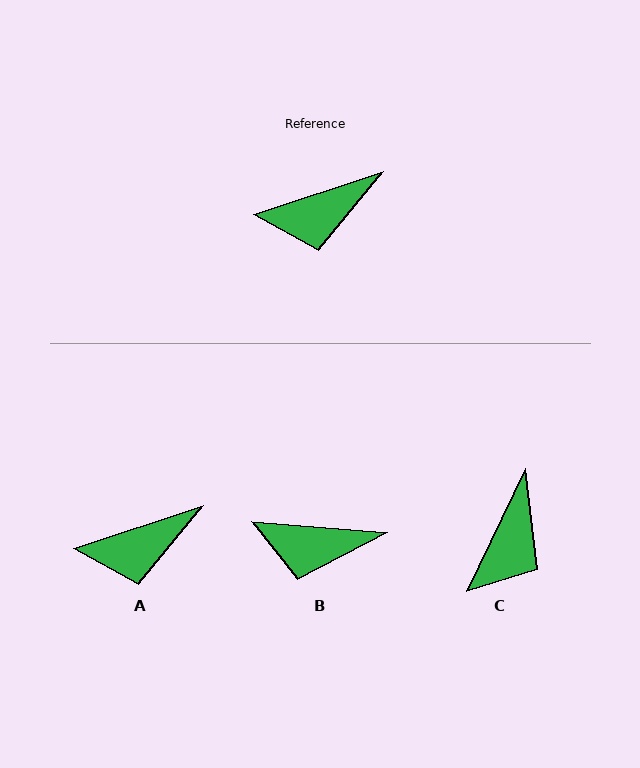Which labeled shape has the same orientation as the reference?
A.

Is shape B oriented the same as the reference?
No, it is off by about 23 degrees.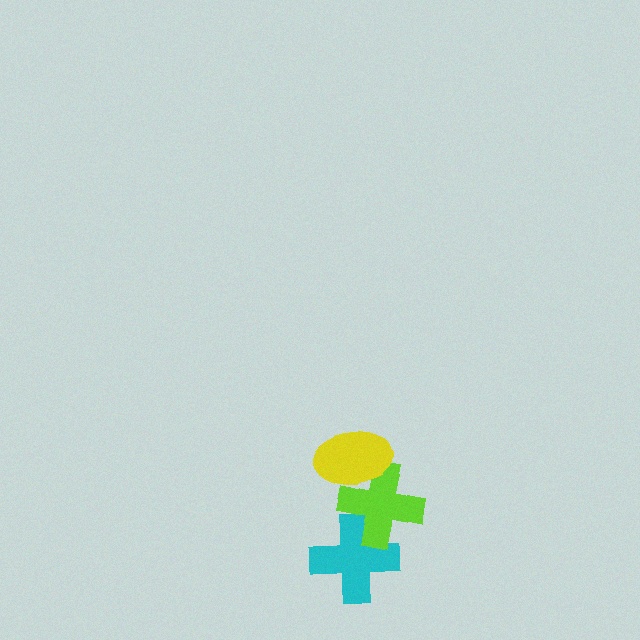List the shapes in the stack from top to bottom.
From top to bottom: the yellow ellipse, the lime cross, the cyan cross.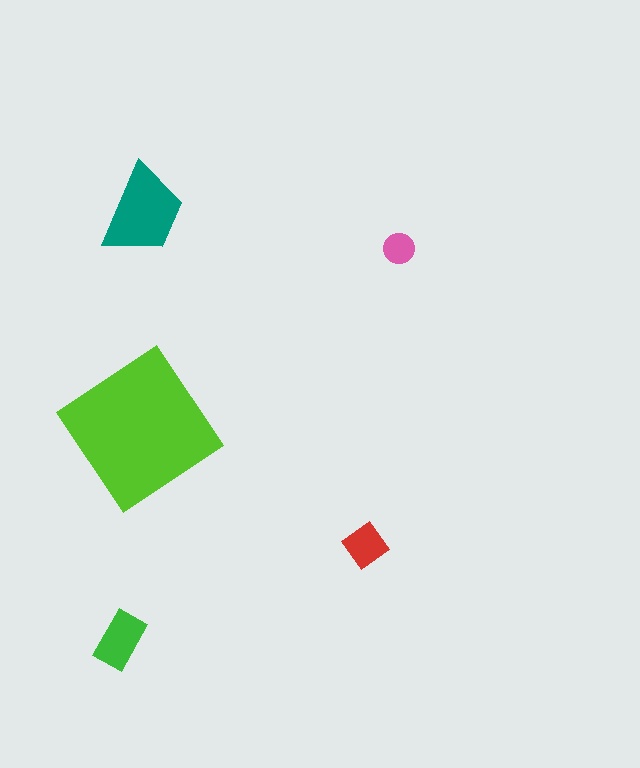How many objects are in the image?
There are 5 objects in the image.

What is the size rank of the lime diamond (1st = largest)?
1st.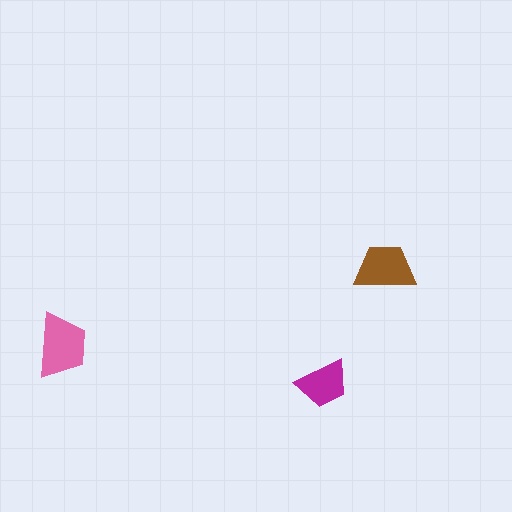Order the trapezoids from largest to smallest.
the pink one, the brown one, the magenta one.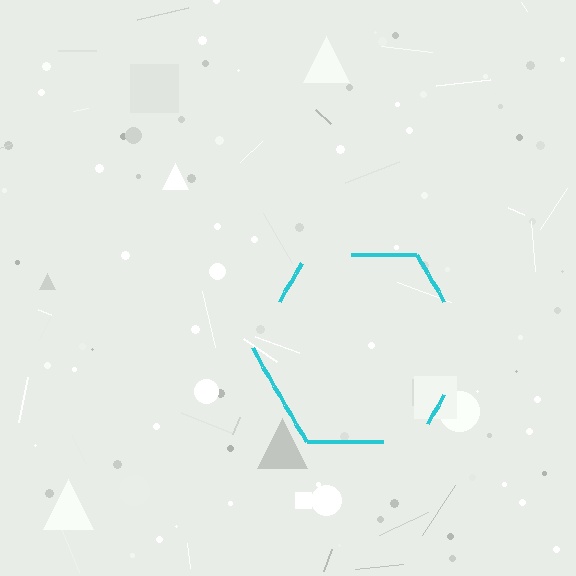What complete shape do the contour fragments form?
The contour fragments form a hexagon.